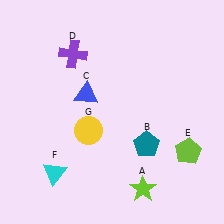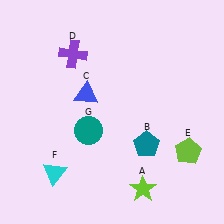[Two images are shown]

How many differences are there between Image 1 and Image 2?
There is 1 difference between the two images.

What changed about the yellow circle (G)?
In Image 1, G is yellow. In Image 2, it changed to teal.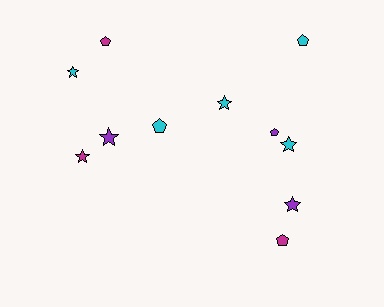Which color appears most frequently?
Cyan, with 5 objects.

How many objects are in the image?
There are 11 objects.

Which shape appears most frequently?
Star, with 6 objects.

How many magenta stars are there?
There is 1 magenta star.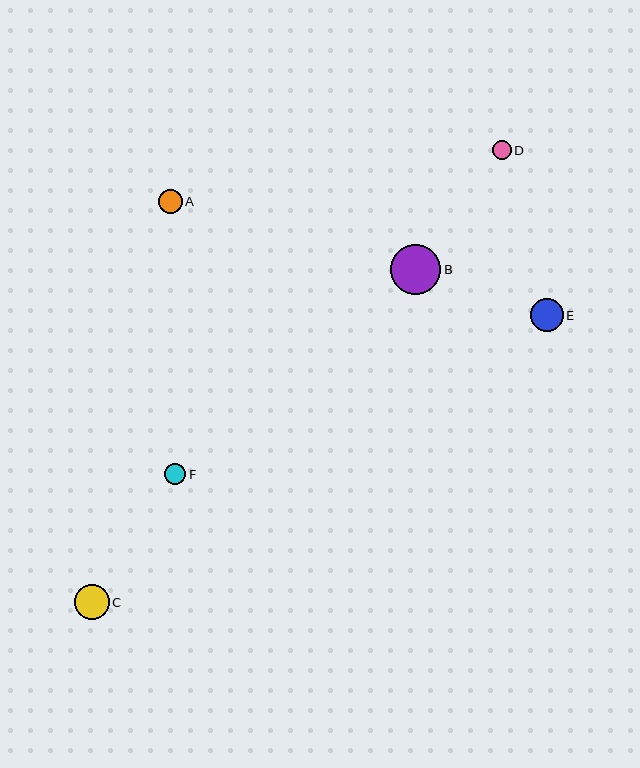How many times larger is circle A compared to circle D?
Circle A is approximately 1.3 times the size of circle D.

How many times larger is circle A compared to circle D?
Circle A is approximately 1.3 times the size of circle D.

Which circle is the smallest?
Circle D is the smallest with a size of approximately 19 pixels.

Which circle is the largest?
Circle B is the largest with a size of approximately 50 pixels.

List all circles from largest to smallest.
From largest to smallest: B, C, E, A, F, D.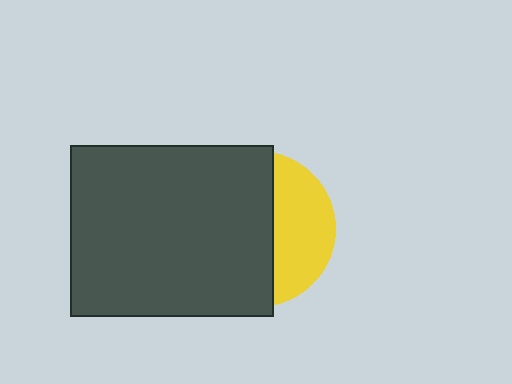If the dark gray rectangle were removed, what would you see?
You would see the complete yellow circle.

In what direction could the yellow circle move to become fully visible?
The yellow circle could move right. That would shift it out from behind the dark gray rectangle entirely.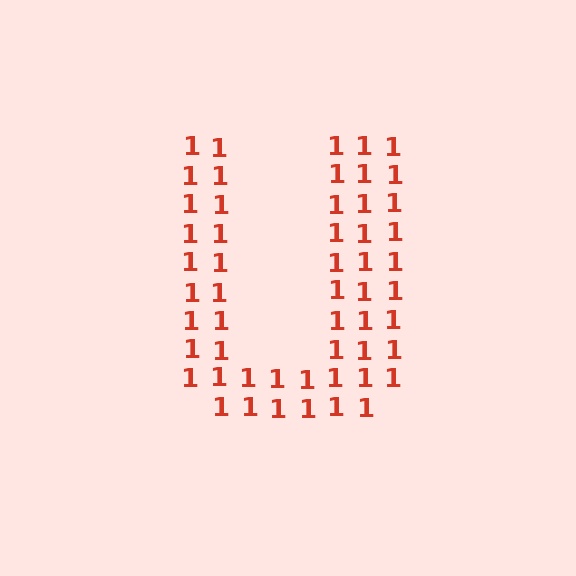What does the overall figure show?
The overall figure shows the letter U.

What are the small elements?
The small elements are digit 1's.